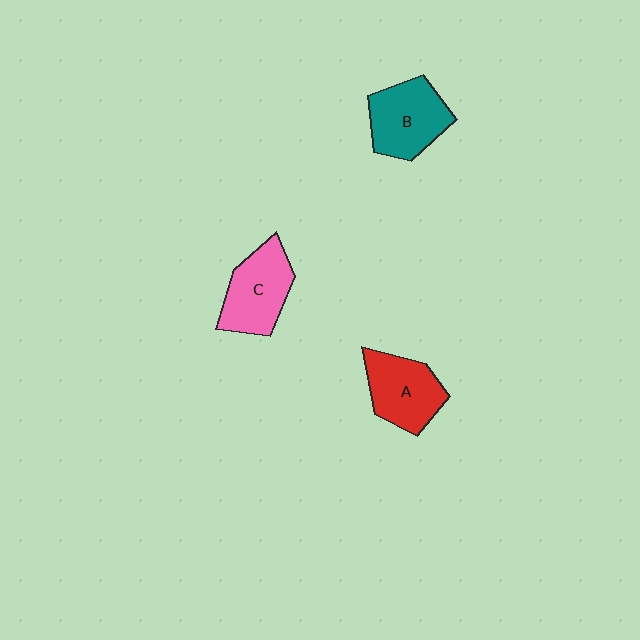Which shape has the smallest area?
Shape A (red).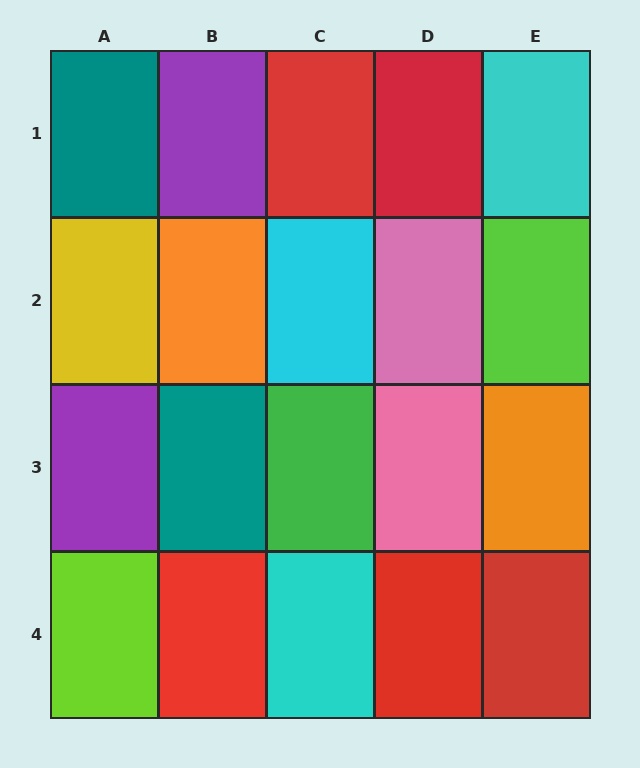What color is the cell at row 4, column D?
Red.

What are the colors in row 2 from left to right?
Yellow, orange, cyan, pink, lime.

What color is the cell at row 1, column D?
Red.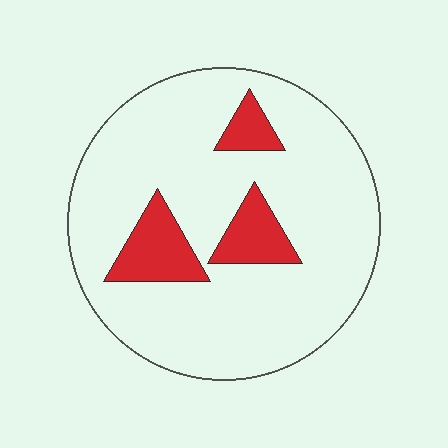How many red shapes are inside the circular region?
3.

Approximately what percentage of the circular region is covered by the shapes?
Approximately 15%.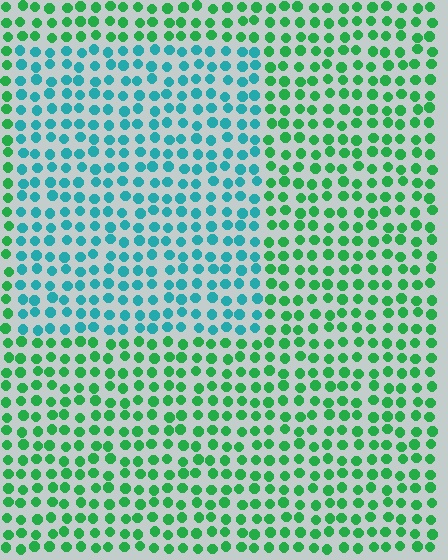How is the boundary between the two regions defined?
The boundary is defined purely by a slight shift in hue (about 46 degrees). Spacing, size, and orientation are identical on both sides.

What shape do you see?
I see a rectangle.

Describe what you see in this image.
The image is filled with small green elements in a uniform arrangement. A rectangle-shaped region is visible where the elements are tinted to a slightly different hue, forming a subtle color boundary.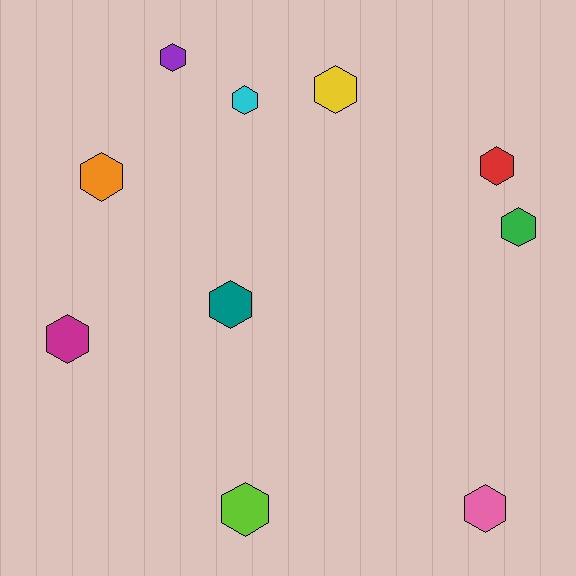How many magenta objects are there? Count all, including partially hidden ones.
There is 1 magenta object.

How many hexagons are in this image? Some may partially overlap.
There are 10 hexagons.